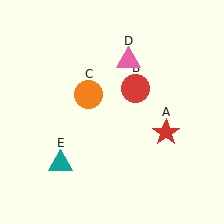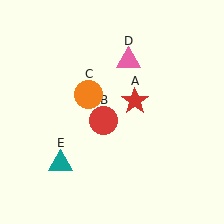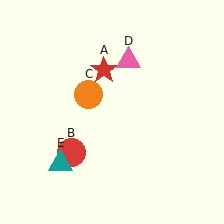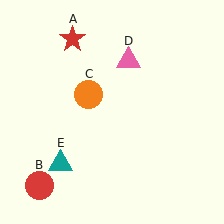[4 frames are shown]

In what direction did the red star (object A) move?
The red star (object A) moved up and to the left.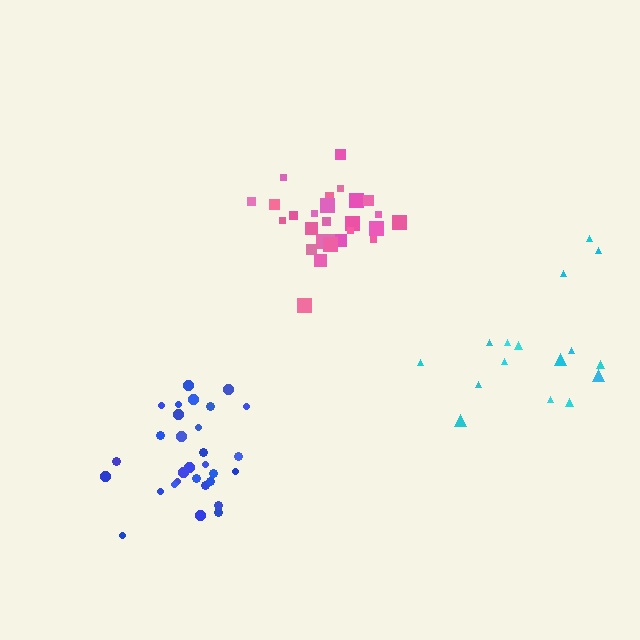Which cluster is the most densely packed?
Pink.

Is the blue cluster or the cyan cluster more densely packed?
Blue.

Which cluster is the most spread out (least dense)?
Cyan.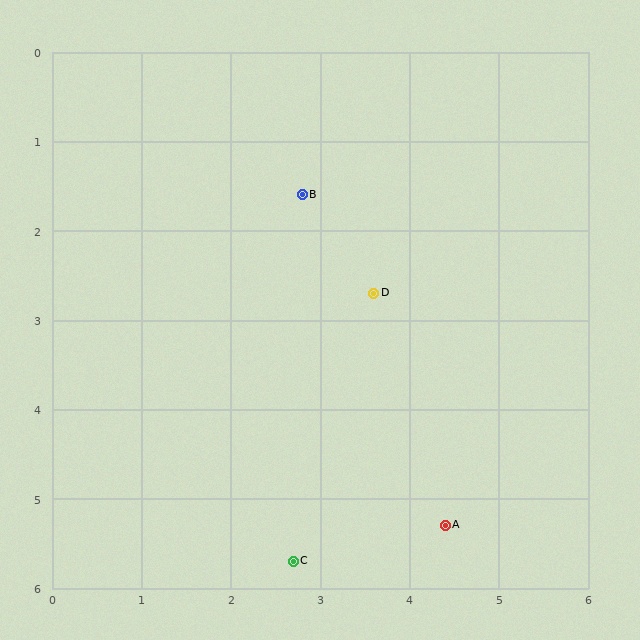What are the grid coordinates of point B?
Point B is at approximately (2.8, 1.6).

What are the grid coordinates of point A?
Point A is at approximately (4.4, 5.3).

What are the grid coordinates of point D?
Point D is at approximately (3.6, 2.7).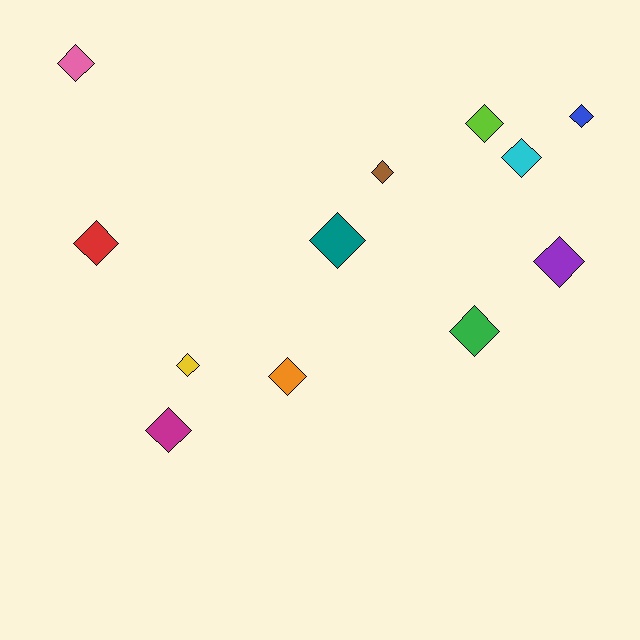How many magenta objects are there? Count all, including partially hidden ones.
There is 1 magenta object.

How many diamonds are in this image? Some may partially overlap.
There are 12 diamonds.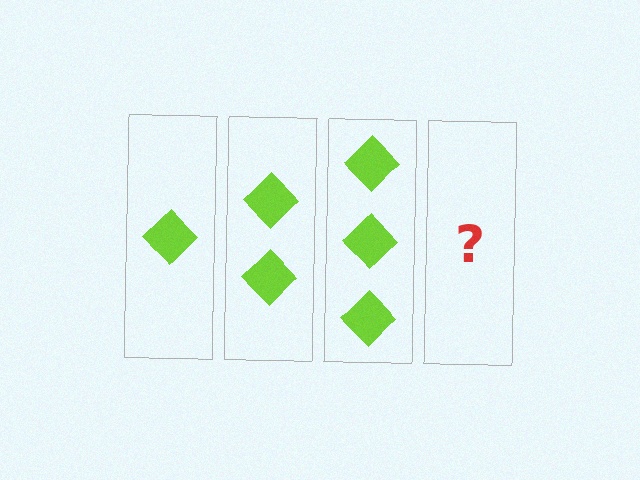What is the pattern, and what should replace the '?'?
The pattern is that each step adds one more diamond. The '?' should be 4 diamonds.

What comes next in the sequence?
The next element should be 4 diamonds.